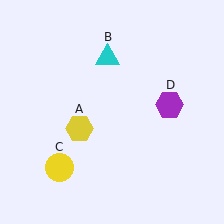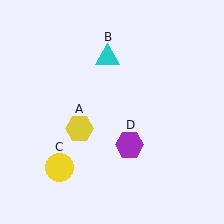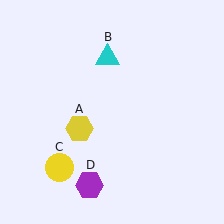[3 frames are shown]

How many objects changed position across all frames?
1 object changed position: purple hexagon (object D).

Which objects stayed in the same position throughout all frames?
Yellow hexagon (object A) and cyan triangle (object B) and yellow circle (object C) remained stationary.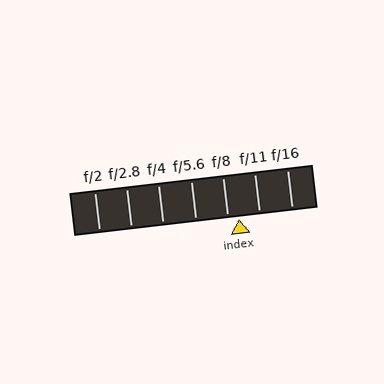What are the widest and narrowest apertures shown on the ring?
The widest aperture shown is f/2 and the narrowest is f/16.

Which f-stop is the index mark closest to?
The index mark is closest to f/8.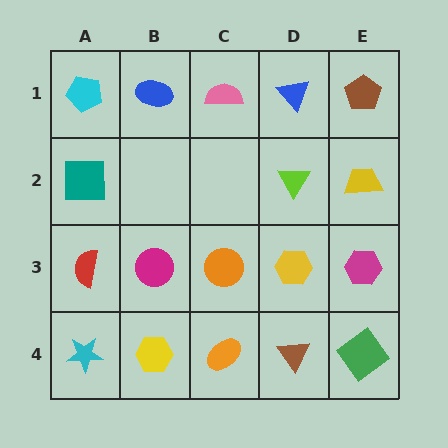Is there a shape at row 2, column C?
No, that cell is empty.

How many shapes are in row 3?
5 shapes.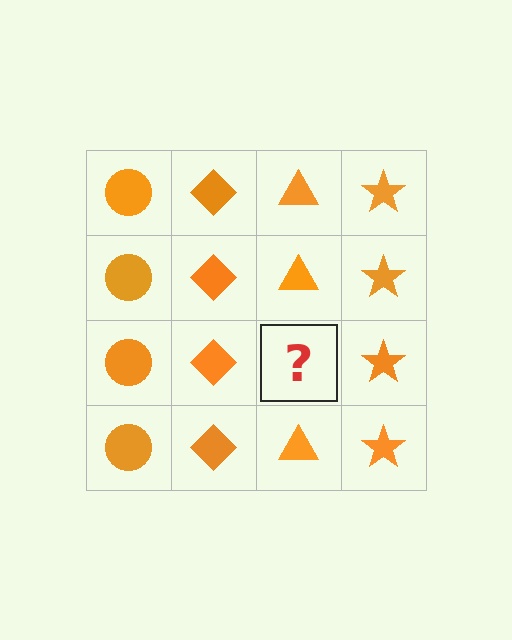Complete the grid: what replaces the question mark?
The question mark should be replaced with an orange triangle.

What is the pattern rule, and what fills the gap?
The rule is that each column has a consistent shape. The gap should be filled with an orange triangle.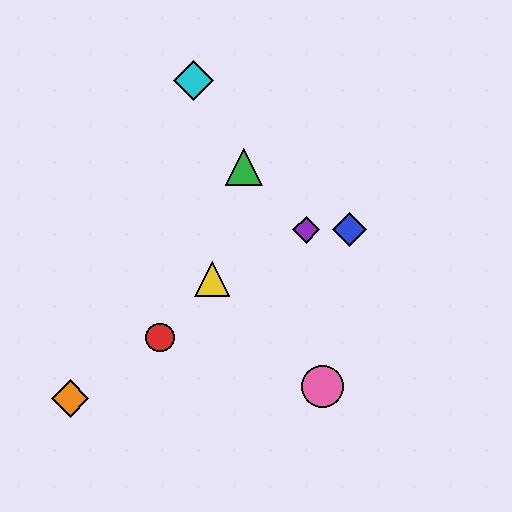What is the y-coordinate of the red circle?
The red circle is at y≈338.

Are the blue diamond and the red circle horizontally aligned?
No, the blue diamond is at y≈230 and the red circle is at y≈338.